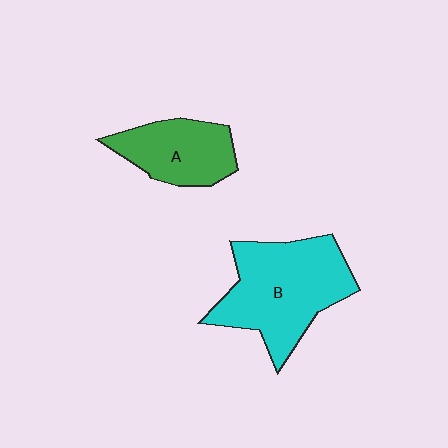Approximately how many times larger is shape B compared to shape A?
Approximately 1.7 times.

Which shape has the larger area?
Shape B (cyan).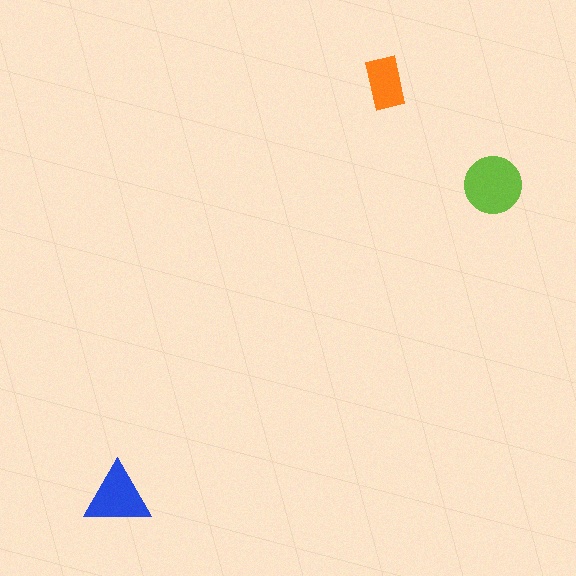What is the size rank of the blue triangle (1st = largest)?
2nd.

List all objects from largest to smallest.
The lime circle, the blue triangle, the orange rectangle.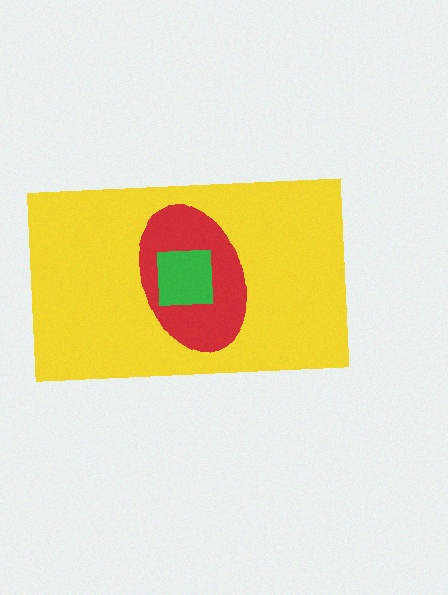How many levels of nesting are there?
3.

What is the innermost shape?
The green square.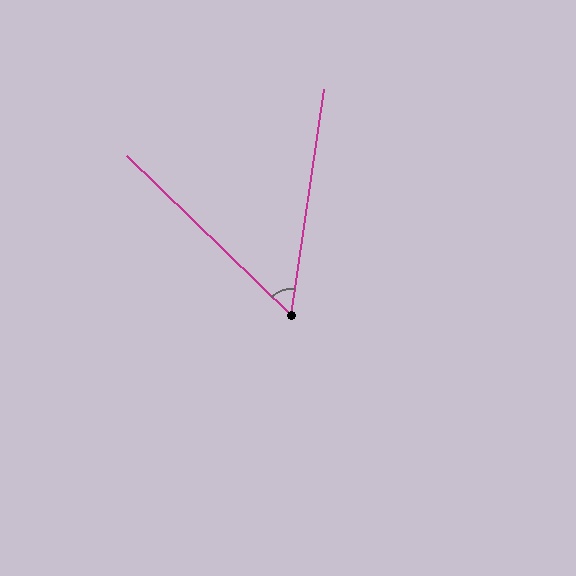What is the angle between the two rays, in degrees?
Approximately 54 degrees.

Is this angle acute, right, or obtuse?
It is acute.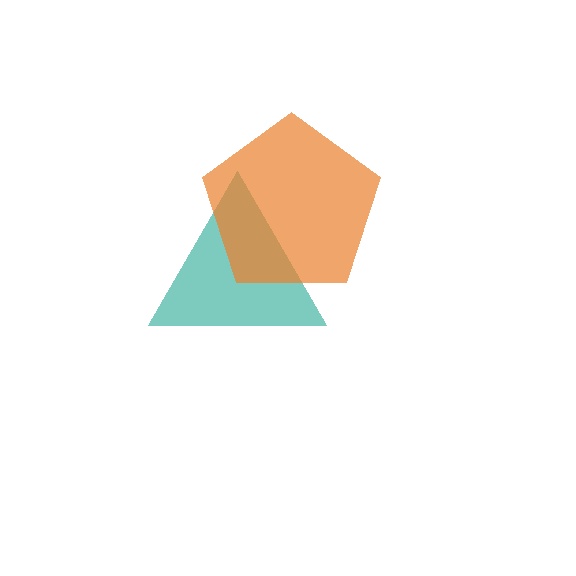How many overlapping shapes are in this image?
There are 2 overlapping shapes in the image.